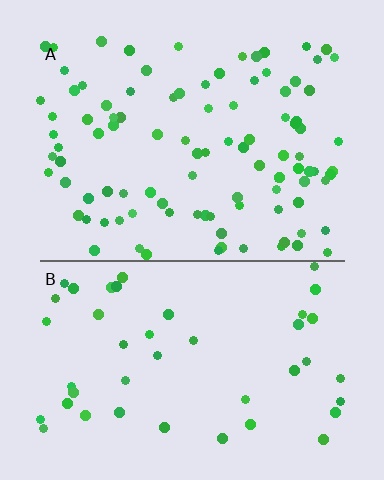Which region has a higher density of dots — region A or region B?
A (the top).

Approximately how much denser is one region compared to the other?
Approximately 2.2× — region A over region B.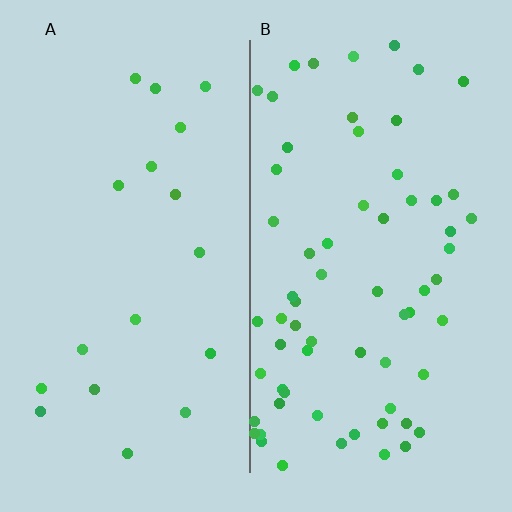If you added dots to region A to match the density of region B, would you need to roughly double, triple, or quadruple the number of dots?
Approximately quadruple.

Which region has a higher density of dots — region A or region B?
B (the right).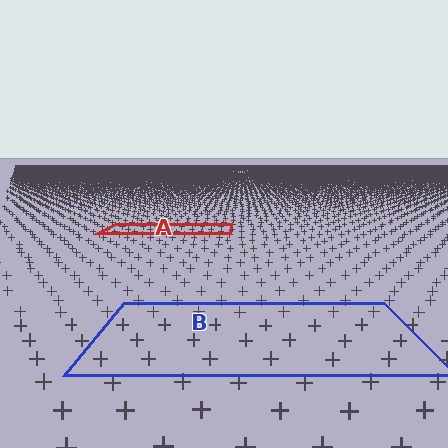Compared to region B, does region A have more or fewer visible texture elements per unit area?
Region A has more texture elements per unit area — they are packed more densely because it is farther away.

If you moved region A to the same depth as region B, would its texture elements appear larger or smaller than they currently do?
They would appear larger. At a closer depth, the same texture elements are projected at a bigger on-screen size.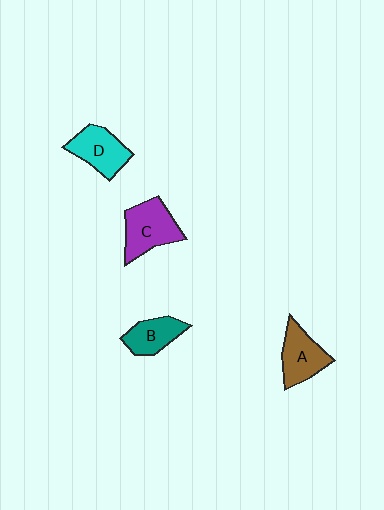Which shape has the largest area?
Shape C (purple).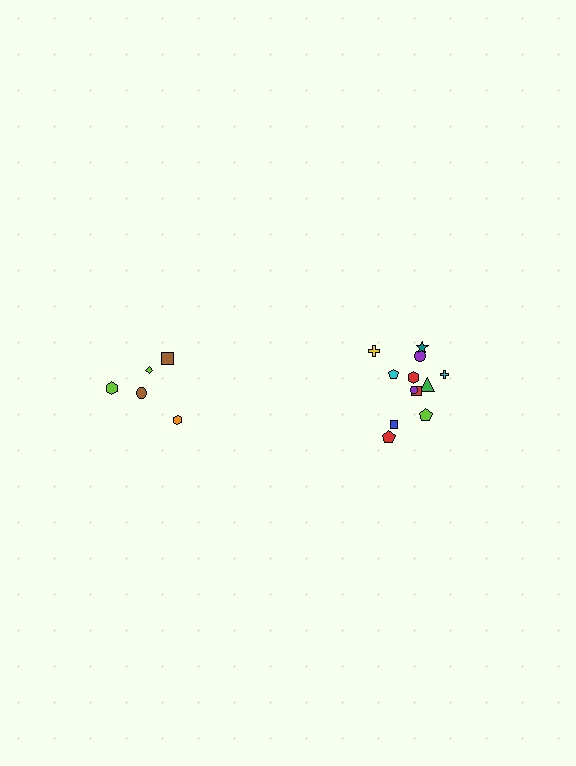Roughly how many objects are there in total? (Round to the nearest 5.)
Roughly 15 objects in total.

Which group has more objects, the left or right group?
The right group.